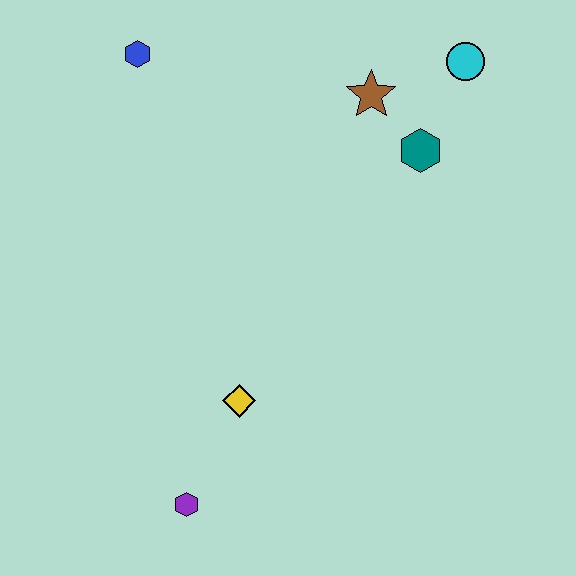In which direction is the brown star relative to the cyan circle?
The brown star is to the left of the cyan circle.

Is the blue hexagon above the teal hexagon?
Yes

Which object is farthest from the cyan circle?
The purple hexagon is farthest from the cyan circle.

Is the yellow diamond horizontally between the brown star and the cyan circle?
No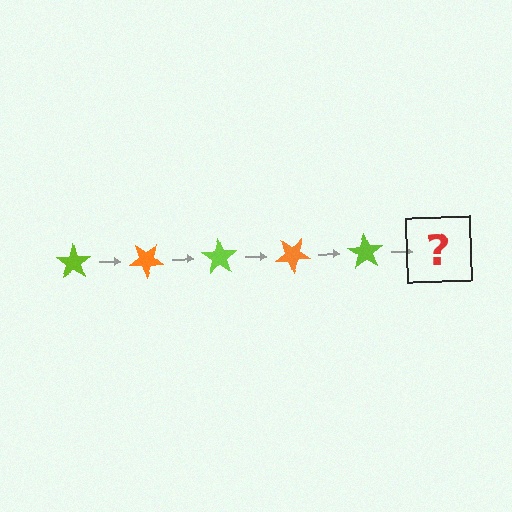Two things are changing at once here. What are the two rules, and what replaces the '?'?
The two rules are that it rotates 35 degrees each step and the color cycles through lime and orange. The '?' should be an orange star, rotated 175 degrees from the start.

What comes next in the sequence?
The next element should be an orange star, rotated 175 degrees from the start.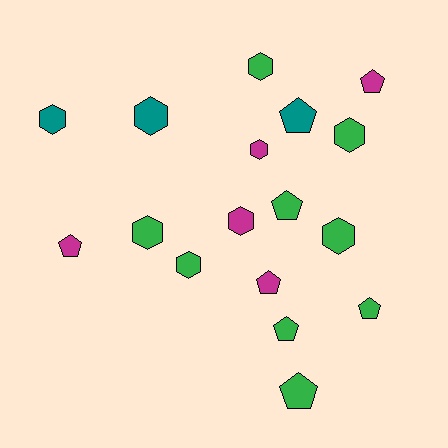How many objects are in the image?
There are 17 objects.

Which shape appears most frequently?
Hexagon, with 9 objects.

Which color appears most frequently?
Green, with 9 objects.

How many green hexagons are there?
There are 5 green hexagons.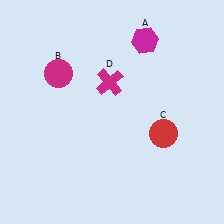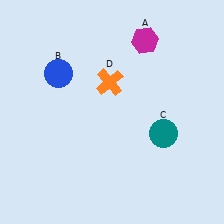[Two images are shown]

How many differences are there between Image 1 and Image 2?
There are 3 differences between the two images.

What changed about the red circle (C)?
In Image 1, C is red. In Image 2, it changed to teal.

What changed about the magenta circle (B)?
In Image 1, B is magenta. In Image 2, it changed to blue.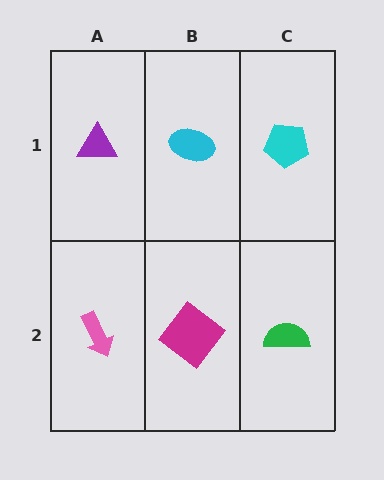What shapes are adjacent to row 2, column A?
A purple triangle (row 1, column A), a magenta diamond (row 2, column B).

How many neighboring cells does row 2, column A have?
2.